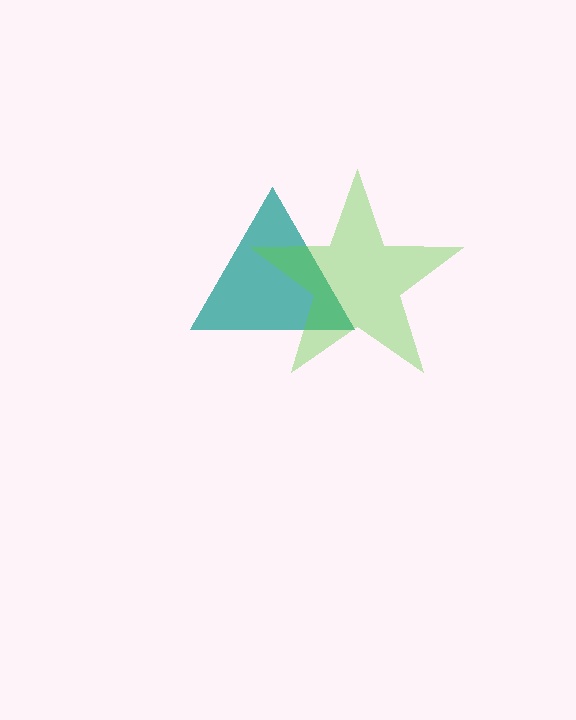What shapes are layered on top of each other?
The layered shapes are: a teal triangle, a lime star.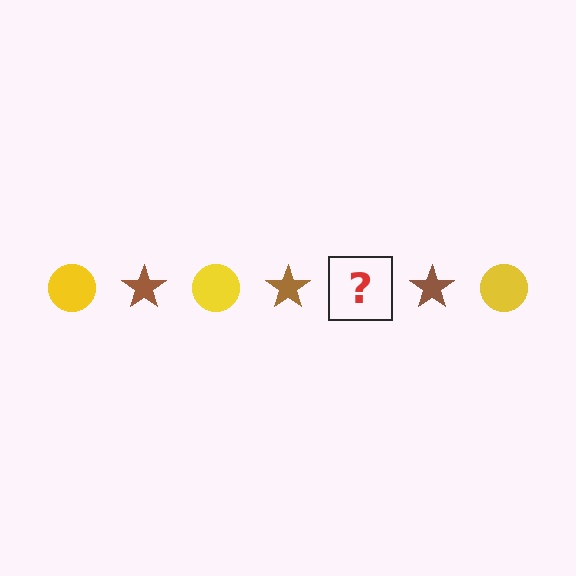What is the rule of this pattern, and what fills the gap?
The rule is that the pattern alternates between yellow circle and brown star. The gap should be filled with a yellow circle.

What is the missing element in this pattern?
The missing element is a yellow circle.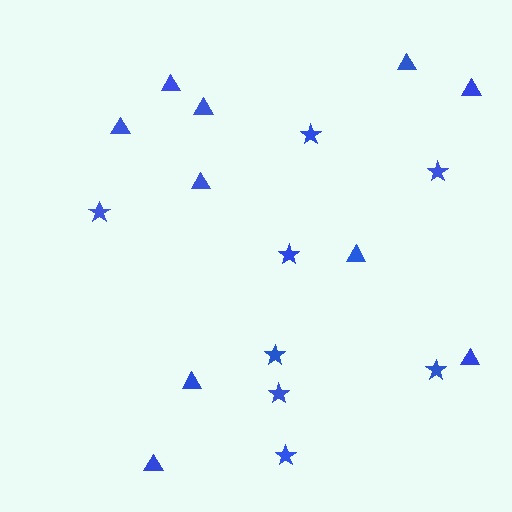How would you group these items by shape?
There are 2 groups: one group of stars (8) and one group of triangles (10).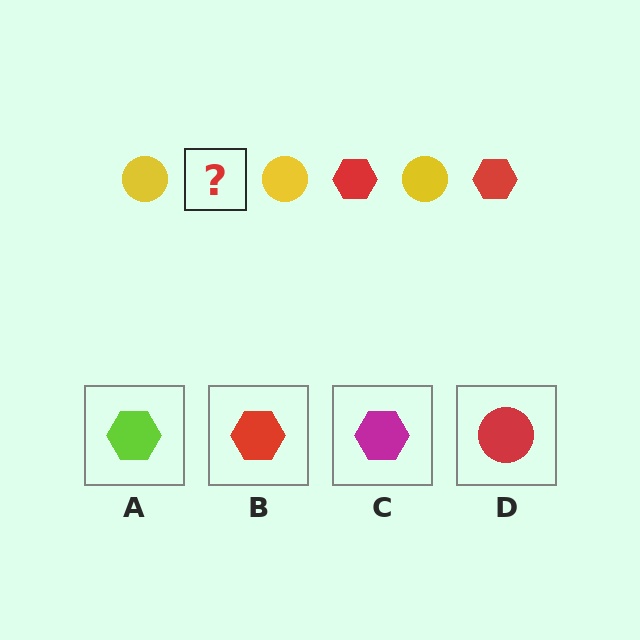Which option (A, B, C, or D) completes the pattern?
B.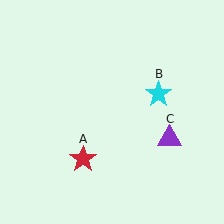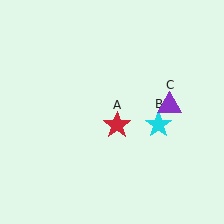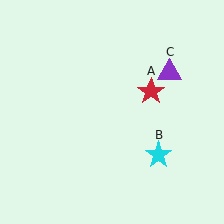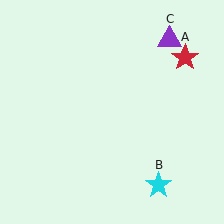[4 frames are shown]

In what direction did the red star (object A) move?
The red star (object A) moved up and to the right.